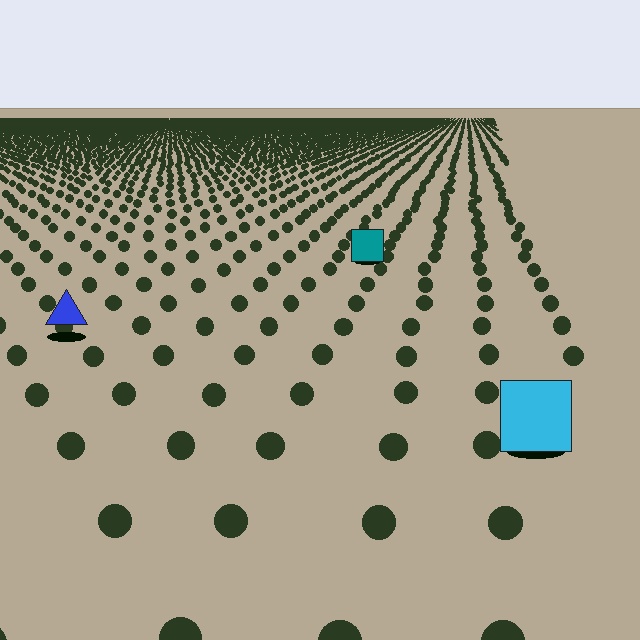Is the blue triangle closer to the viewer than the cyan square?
No. The cyan square is closer — you can tell from the texture gradient: the ground texture is coarser near it.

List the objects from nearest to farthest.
From nearest to farthest: the cyan square, the blue triangle, the teal square.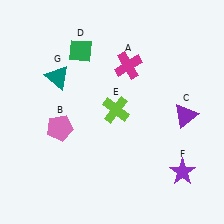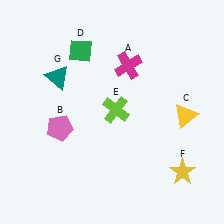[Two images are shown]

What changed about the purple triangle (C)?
In Image 1, C is purple. In Image 2, it changed to yellow.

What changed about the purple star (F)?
In Image 1, F is purple. In Image 2, it changed to yellow.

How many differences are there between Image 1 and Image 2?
There are 2 differences between the two images.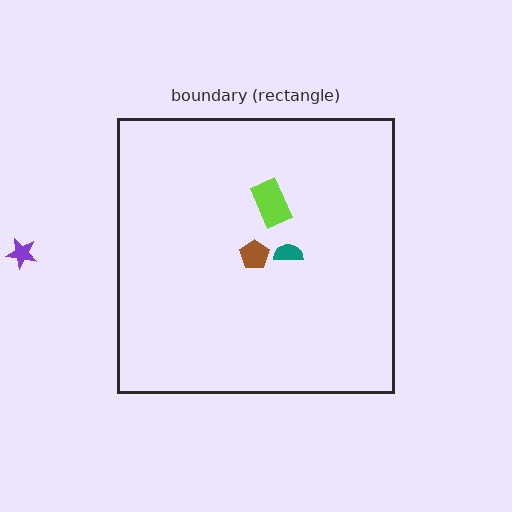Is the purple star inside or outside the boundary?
Outside.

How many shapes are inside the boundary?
3 inside, 1 outside.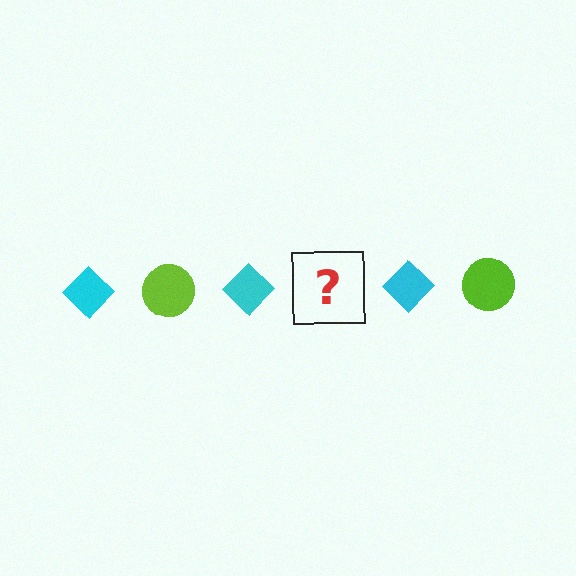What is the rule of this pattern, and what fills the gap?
The rule is that the pattern alternates between cyan diamond and lime circle. The gap should be filled with a lime circle.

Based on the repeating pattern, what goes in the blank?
The blank should be a lime circle.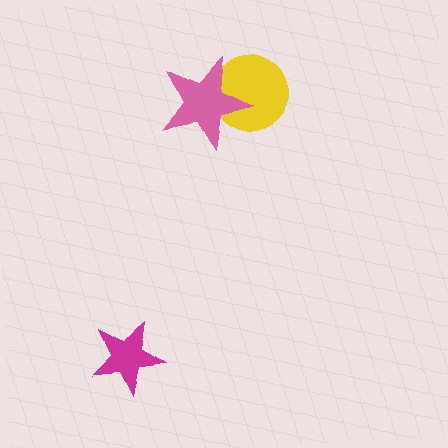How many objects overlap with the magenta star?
0 objects overlap with the magenta star.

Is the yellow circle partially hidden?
Yes, it is partially covered by another shape.